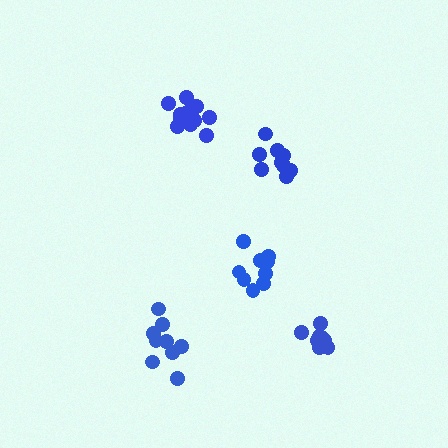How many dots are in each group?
Group 1: 9 dots, Group 2: 9 dots, Group 3: 9 dots, Group 4: 10 dots, Group 5: 13 dots (50 total).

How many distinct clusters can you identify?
There are 5 distinct clusters.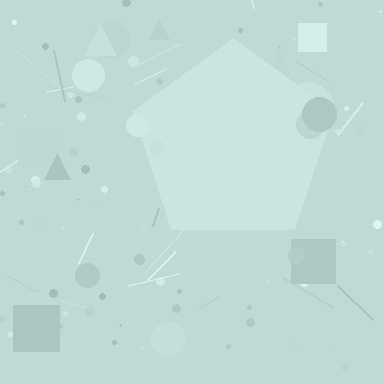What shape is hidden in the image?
A pentagon is hidden in the image.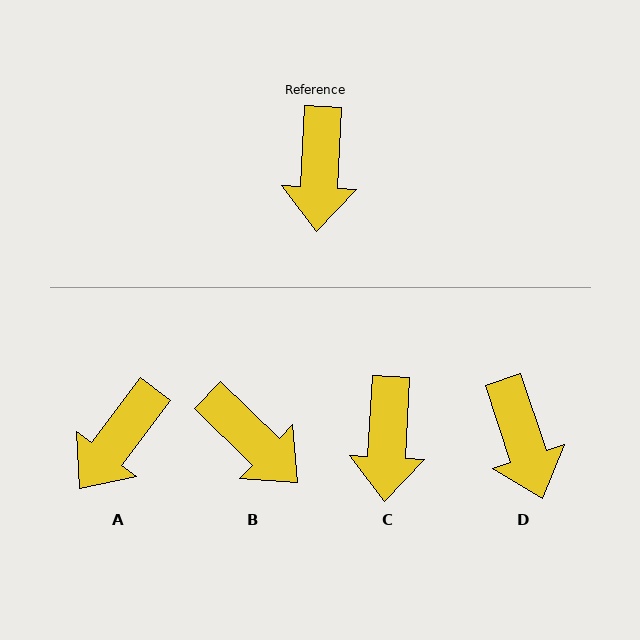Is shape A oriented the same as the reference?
No, it is off by about 34 degrees.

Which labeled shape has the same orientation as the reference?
C.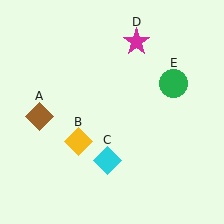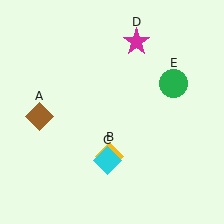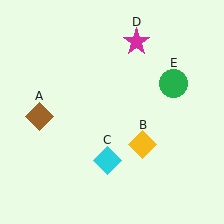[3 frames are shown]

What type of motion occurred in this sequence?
The yellow diamond (object B) rotated counterclockwise around the center of the scene.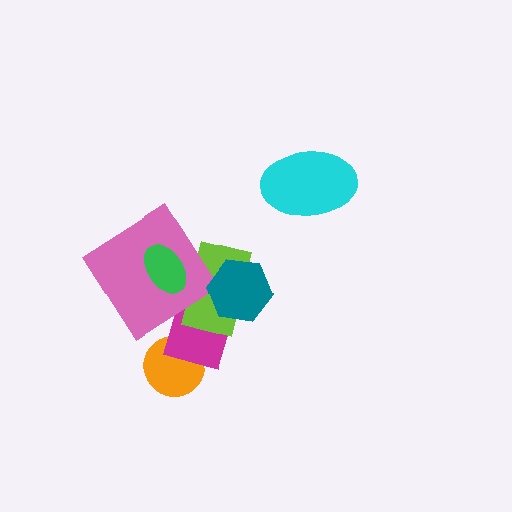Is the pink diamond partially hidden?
Yes, it is partially covered by another shape.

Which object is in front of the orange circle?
The magenta diamond is in front of the orange circle.